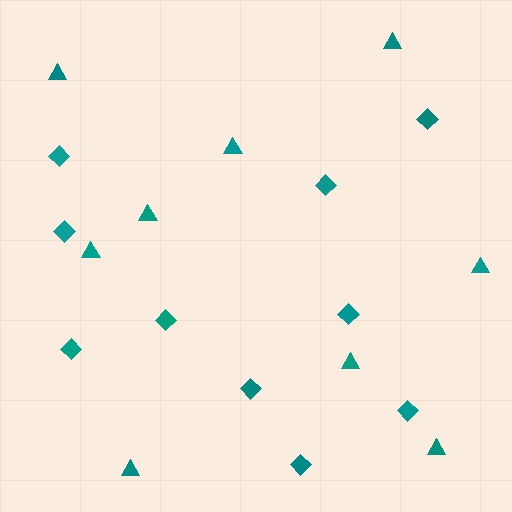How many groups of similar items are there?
There are 2 groups: one group of diamonds (10) and one group of triangles (9).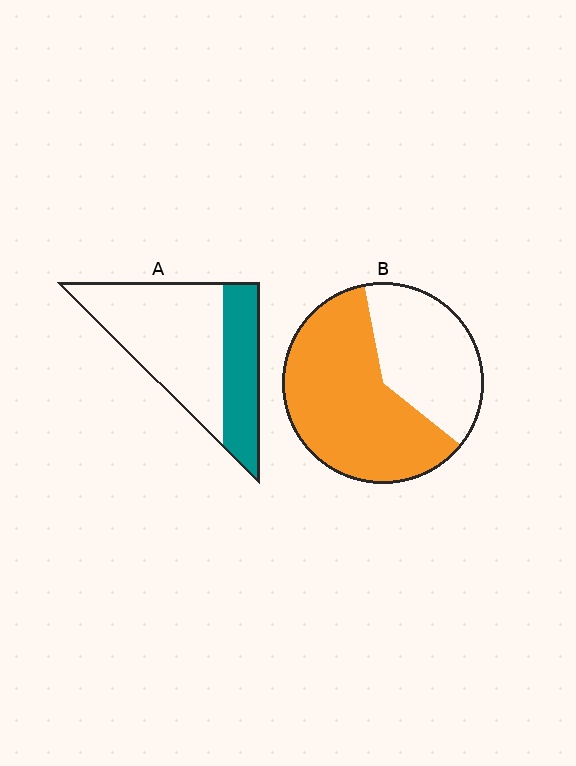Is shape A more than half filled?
No.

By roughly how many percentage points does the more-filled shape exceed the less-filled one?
By roughly 30 percentage points (B over A).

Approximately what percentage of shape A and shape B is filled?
A is approximately 35% and B is approximately 60%.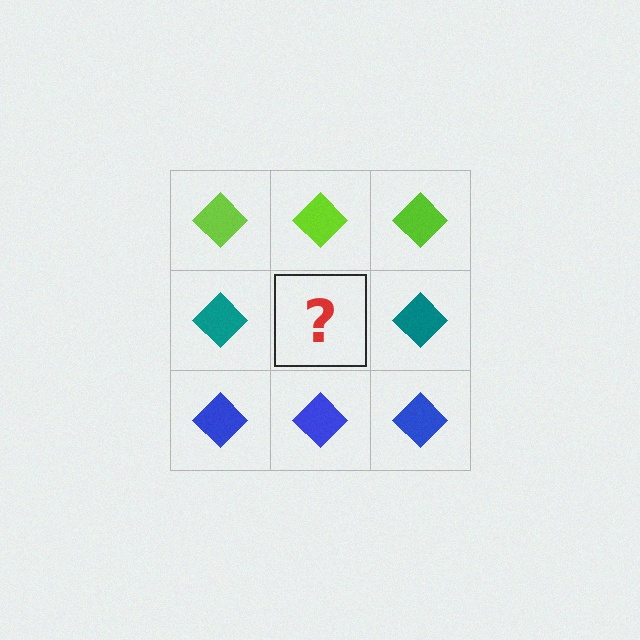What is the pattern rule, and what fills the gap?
The rule is that each row has a consistent color. The gap should be filled with a teal diamond.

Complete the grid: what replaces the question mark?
The question mark should be replaced with a teal diamond.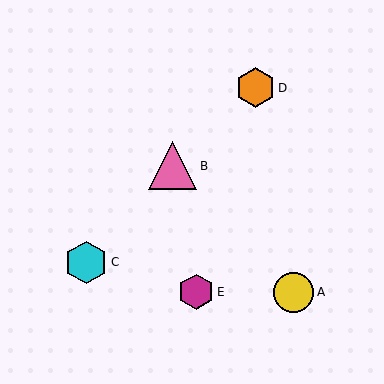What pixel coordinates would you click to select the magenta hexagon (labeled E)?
Click at (196, 292) to select the magenta hexagon E.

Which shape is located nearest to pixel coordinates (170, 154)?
The pink triangle (labeled B) at (173, 166) is nearest to that location.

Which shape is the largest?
The pink triangle (labeled B) is the largest.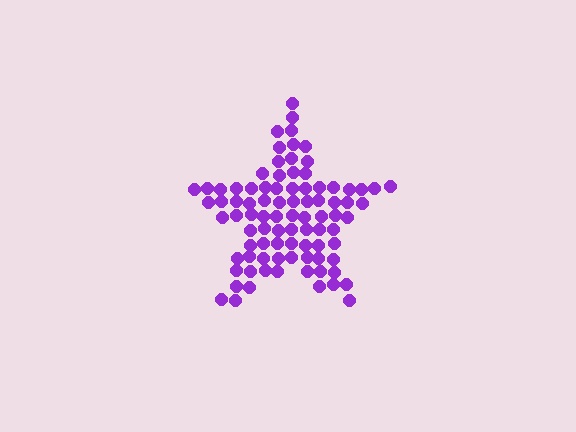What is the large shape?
The large shape is a star.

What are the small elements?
The small elements are circles.